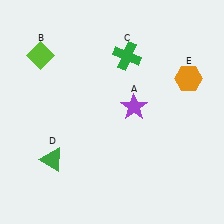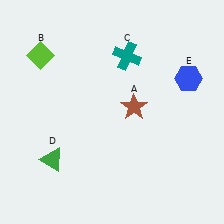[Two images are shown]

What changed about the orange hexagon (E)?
In Image 1, E is orange. In Image 2, it changed to blue.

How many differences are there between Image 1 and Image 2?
There are 3 differences between the two images.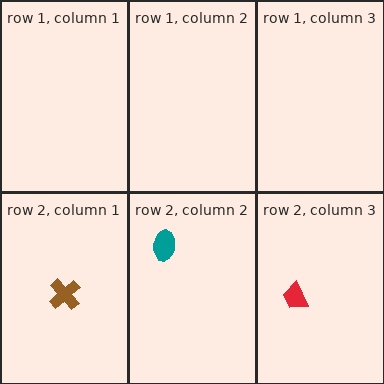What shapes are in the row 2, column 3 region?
The red trapezoid.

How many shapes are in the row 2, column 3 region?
1.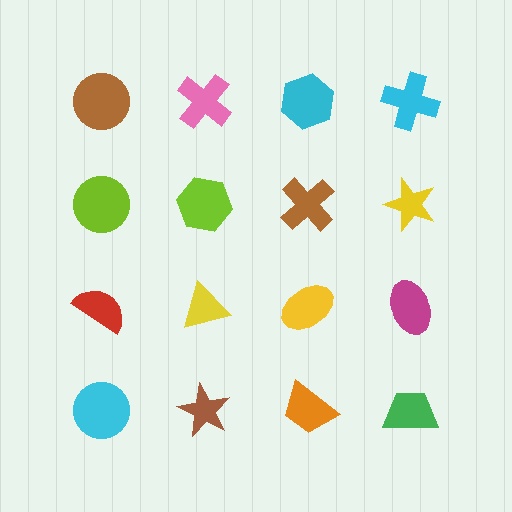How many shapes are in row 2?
4 shapes.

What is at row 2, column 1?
A lime circle.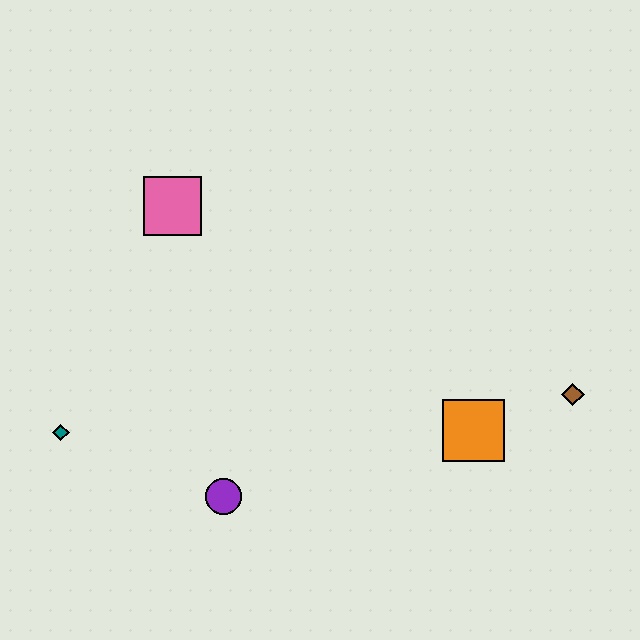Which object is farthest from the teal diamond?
The brown diamond is farthest from the teal diamond.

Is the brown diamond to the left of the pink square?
No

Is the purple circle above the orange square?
No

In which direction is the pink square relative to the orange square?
The pink square is to the left of the orange square.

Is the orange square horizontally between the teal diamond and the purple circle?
No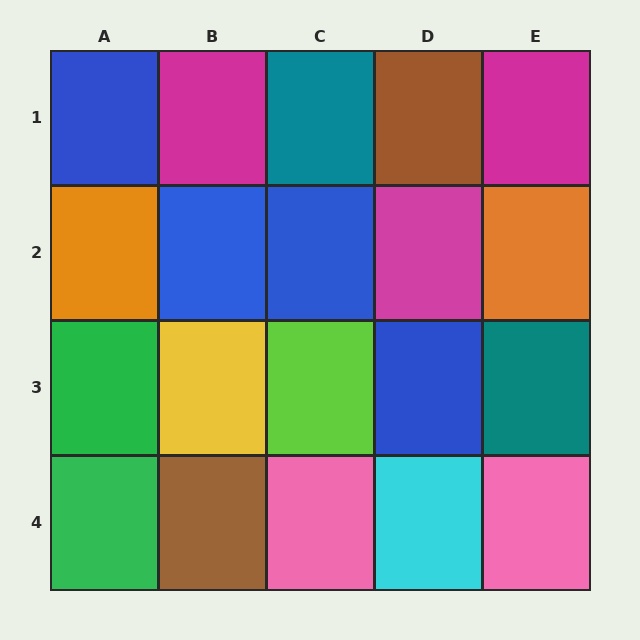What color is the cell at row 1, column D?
Brown.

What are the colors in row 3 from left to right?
Green, yellow, lime, blue, teal.